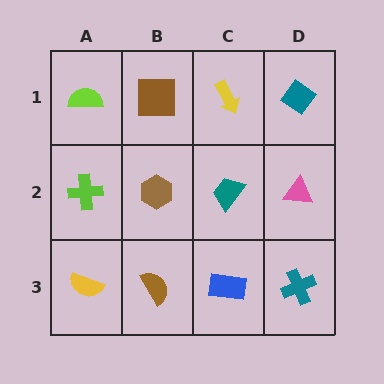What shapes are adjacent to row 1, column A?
A lime cross (row 2, column A), a brown square (row 1, column B).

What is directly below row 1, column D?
A pink triangle.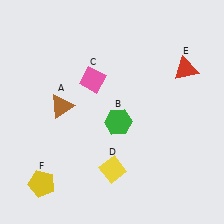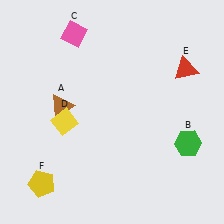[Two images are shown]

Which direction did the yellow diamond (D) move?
The yellow diamond (D) moved left.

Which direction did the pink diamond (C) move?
The pink diamond (C) moved up.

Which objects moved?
The objects that moved are: the green hexagon (B), the pink diamond (C), the yellow diamond (D).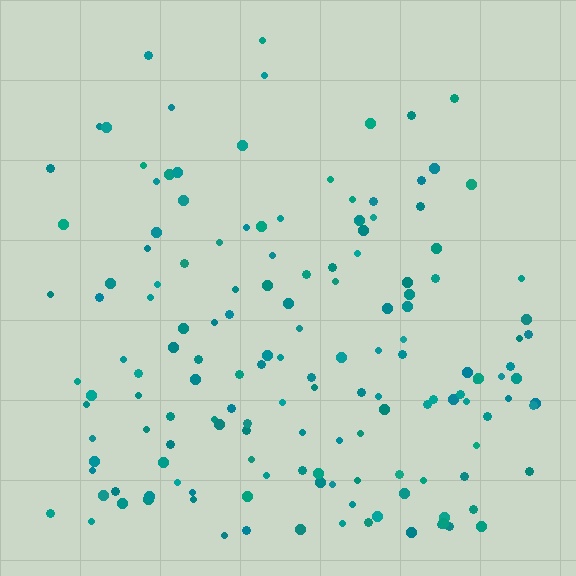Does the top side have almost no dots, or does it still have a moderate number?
Still a moderate number, just noticeably fewer than the bottom.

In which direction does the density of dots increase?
From top to bottom, with the bottom side densest.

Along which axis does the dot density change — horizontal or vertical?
Vertical.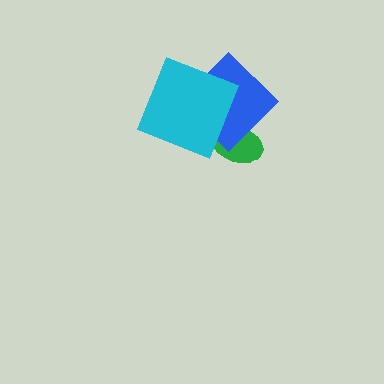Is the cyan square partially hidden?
No, no other shape covers it.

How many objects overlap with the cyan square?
1 object overlaps with the cyan square.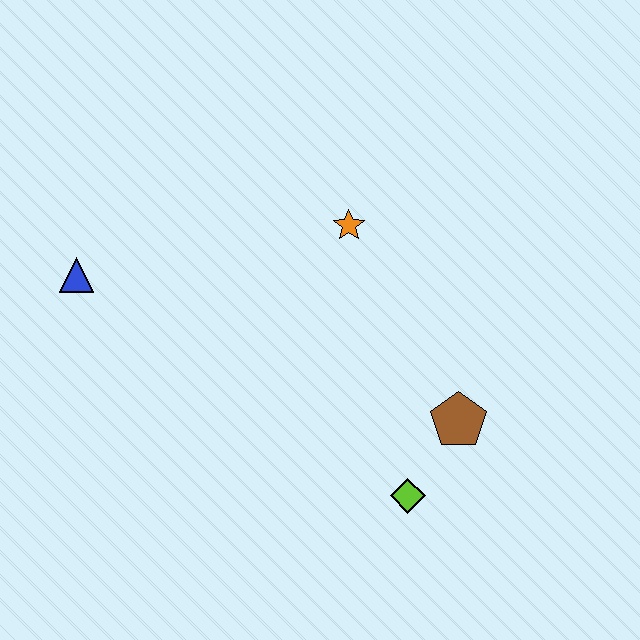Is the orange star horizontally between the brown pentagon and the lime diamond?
No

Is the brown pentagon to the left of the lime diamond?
No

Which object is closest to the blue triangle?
The orange star is closest to the blue triangle.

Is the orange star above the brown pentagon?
Yes